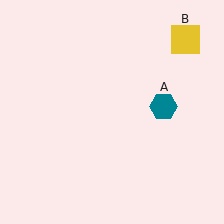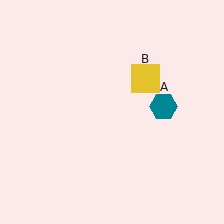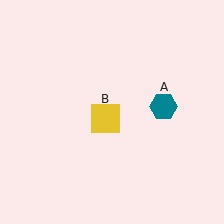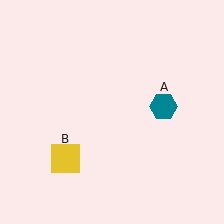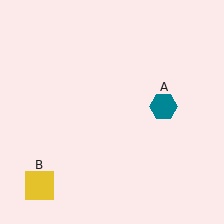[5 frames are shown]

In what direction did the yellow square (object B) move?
The yellow square (object B) moved down and to the left.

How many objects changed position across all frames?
1 object changed position: yellow square (object B).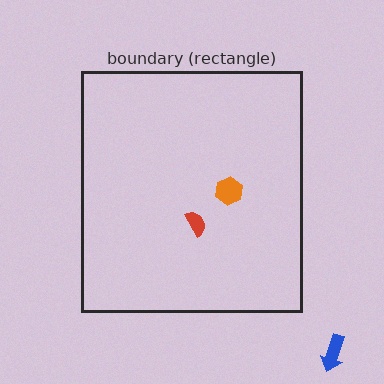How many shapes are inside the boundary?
2 inside, 1 outside.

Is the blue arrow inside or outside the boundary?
Outside.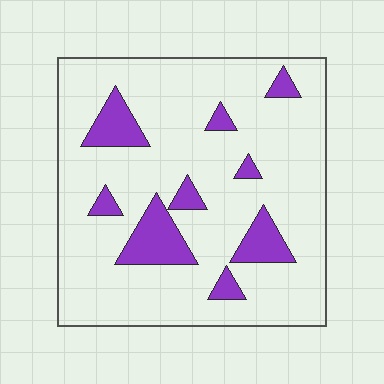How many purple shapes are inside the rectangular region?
9.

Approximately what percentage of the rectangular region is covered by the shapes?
Approximately 15%.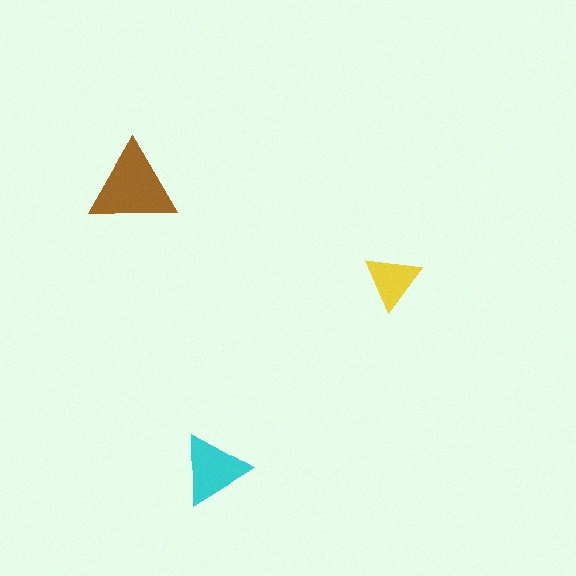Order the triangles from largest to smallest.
the brown one, the cyan one, the yellow one.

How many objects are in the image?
There are 3 objects in the image.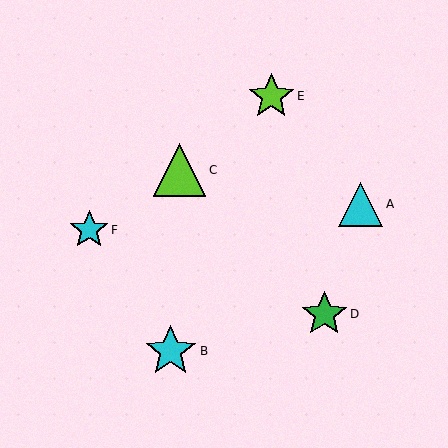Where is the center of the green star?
The center of the green star is at (324, 314).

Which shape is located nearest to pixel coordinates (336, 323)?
The green star (labeled D) at (324, 314) is nearest to that location.